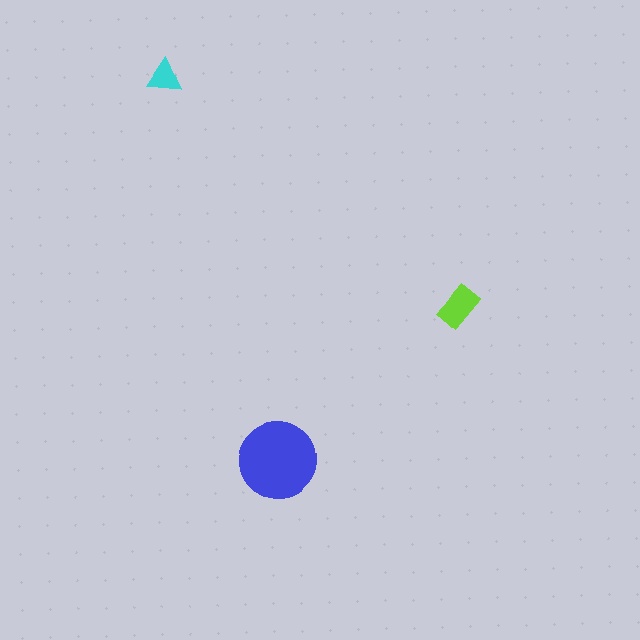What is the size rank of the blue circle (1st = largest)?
1st.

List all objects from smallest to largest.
The cyan triangle, the lime rectangle, the blue circle.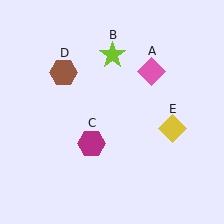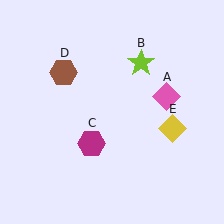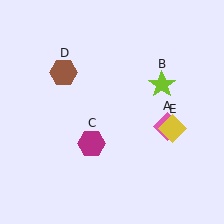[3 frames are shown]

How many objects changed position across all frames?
2 objects changed position: pink diamond (object A), lime star (object B).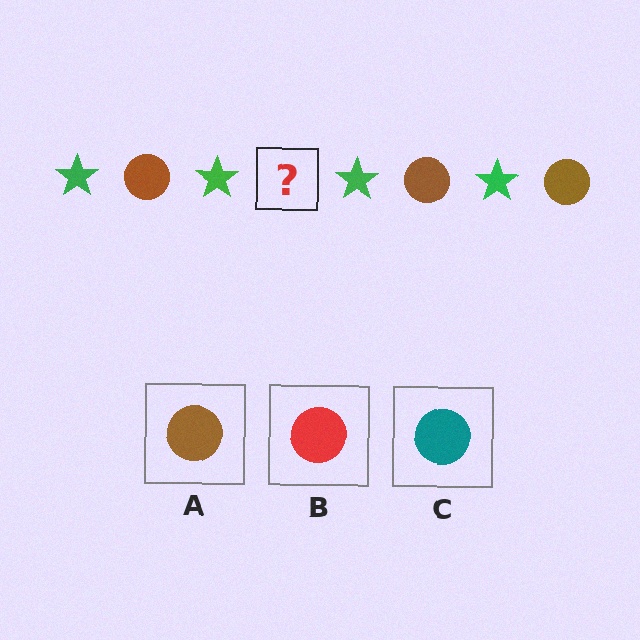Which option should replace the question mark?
Option A.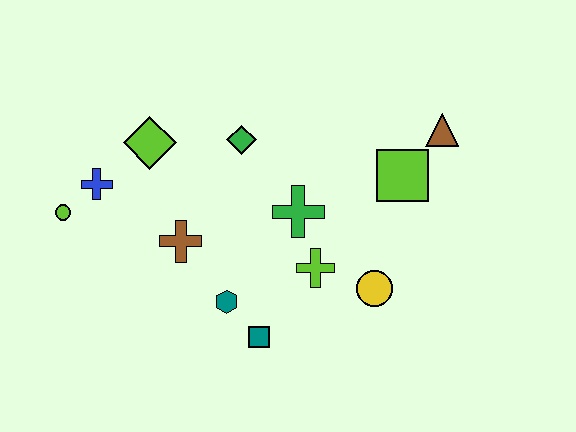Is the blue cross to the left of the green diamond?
Yes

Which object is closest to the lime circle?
The blue cross is closest to the lime circle.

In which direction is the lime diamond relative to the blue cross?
The lime diamond is to the right of the blue cross.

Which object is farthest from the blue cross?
The brown triangle is farthest from the blue cross.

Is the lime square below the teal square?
No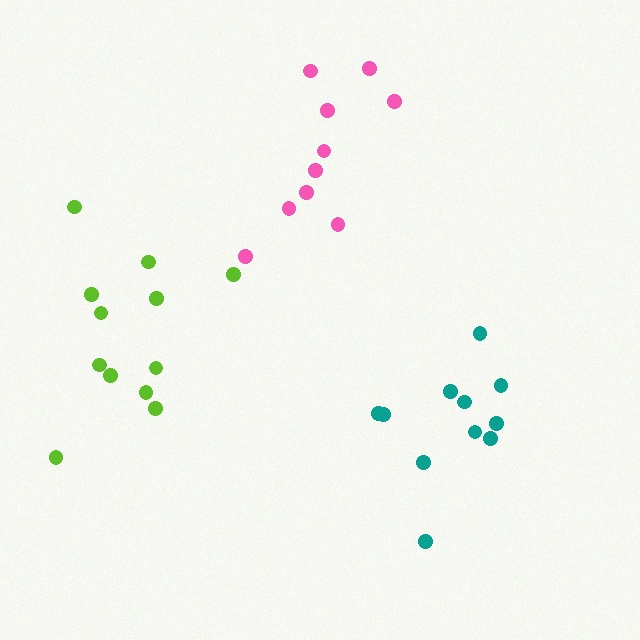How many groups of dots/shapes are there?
There are 3 groups.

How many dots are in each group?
Group 1: 12 dots, Group 2: 10 dots, Group 3: 11 dots (33 total).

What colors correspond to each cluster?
The clusters are colored: lime, pink, teal.